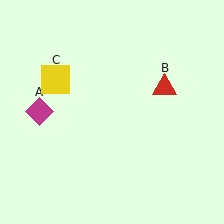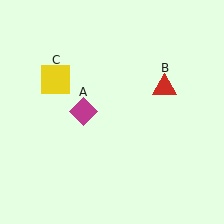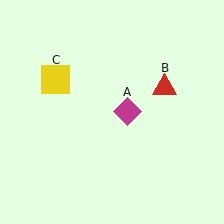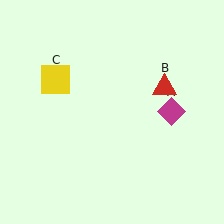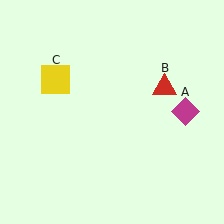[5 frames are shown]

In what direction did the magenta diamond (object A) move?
The magenta diamond (object A) moved right.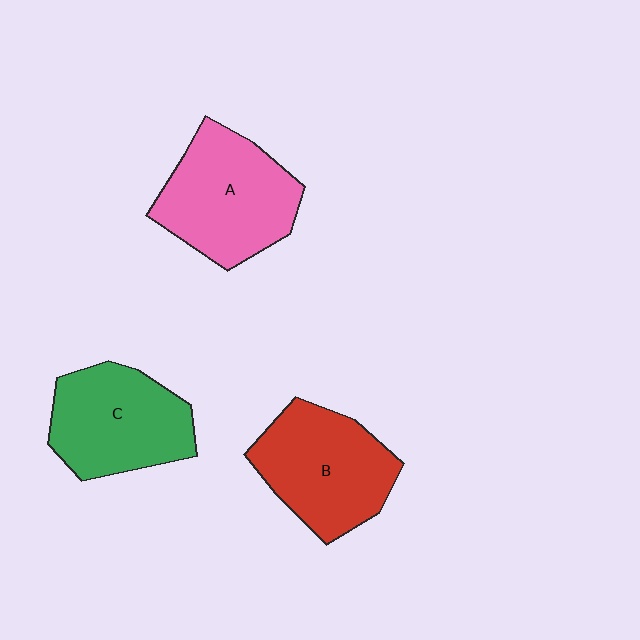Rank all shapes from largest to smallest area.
From largest to smallest: A (pink), B (red), C (green).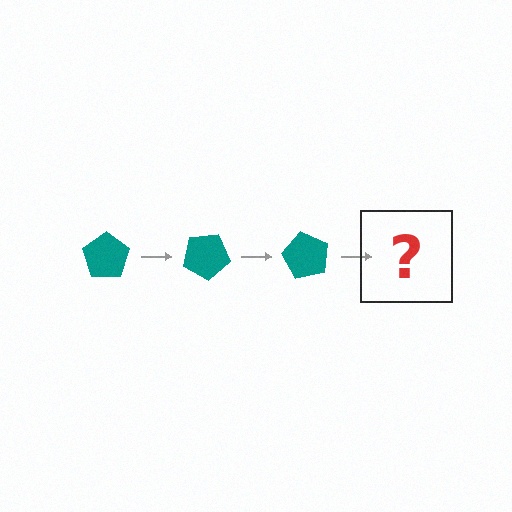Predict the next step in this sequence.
The next step is a teal pentagon rotated 90 degrees.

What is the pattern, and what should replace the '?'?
The pattern is that the pentagon rotates 30 degrees each step. The '?' should be a teal pentagon rotated 90 degrees.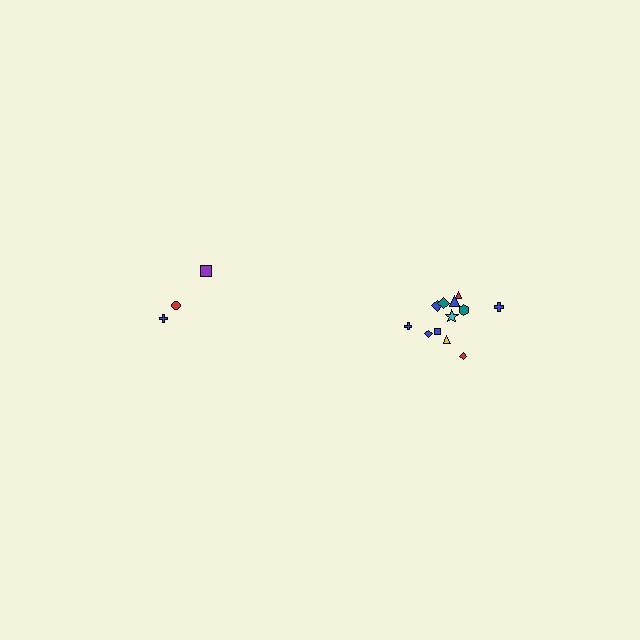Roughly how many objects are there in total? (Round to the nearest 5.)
Roughly 15 objects in total.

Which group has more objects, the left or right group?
The right group.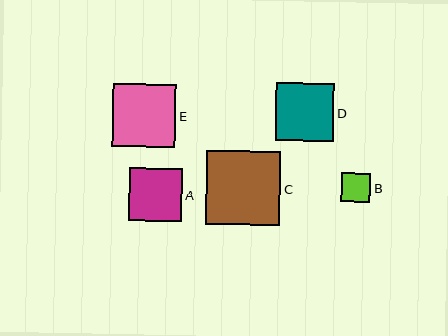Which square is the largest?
Square C is the largest with a size of approximately 74 pixels.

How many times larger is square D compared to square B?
Square D is approximately 2.0 times the size of square B.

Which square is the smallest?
Square B is the smallest with a size of approximately 29 pixels.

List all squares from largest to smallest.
From largest to smallest: C, E, D, A, B.